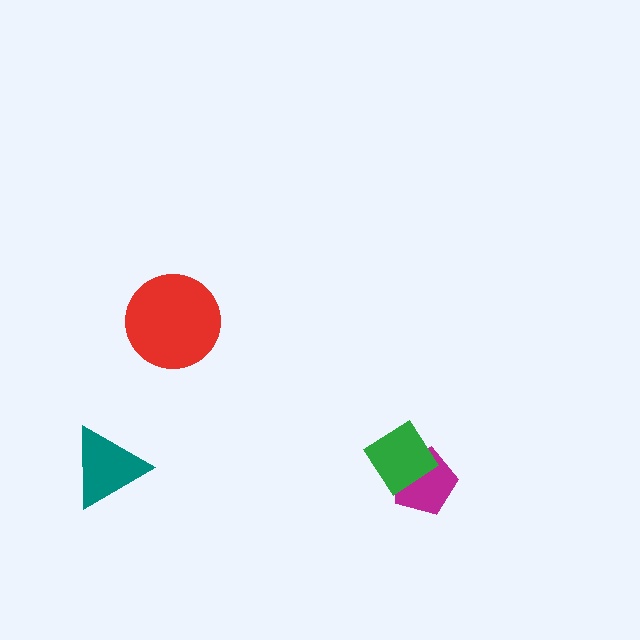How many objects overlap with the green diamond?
1 object overlaps with the green diamond.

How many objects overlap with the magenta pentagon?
1 object overlaps with the magenta pentagon.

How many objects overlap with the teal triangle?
0 objects overlap with the teal triangle.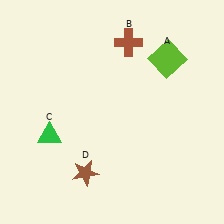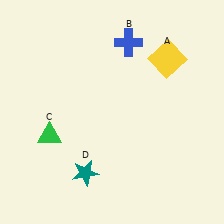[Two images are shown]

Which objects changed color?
A changed from lime to yellow. B changed from brown to blue. D changed from brown to teal.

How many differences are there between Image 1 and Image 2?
There are 3 differences between the two images.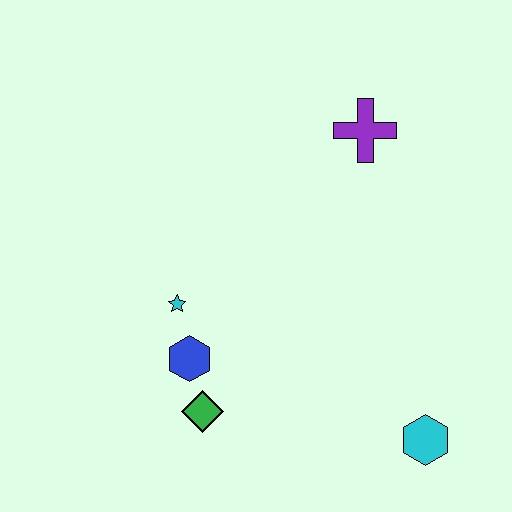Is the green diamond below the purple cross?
Yes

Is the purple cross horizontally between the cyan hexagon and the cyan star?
Yes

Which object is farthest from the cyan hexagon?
The purple cross is farthest from the cyan hexagon.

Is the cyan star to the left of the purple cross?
Yes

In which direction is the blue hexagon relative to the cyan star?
The blue hexagon is below the cyan star.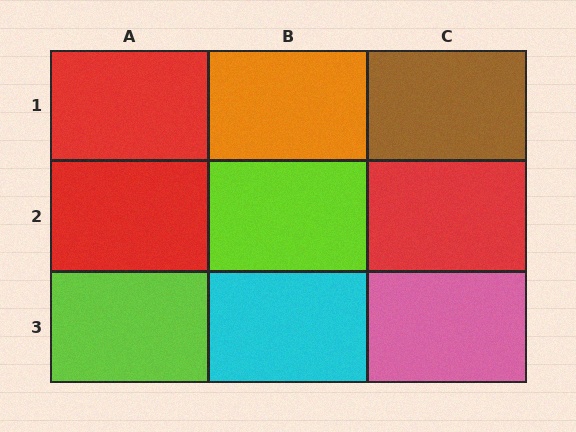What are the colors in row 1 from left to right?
Red, orange, brown.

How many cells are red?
3 cells are red.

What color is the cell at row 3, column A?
Lime.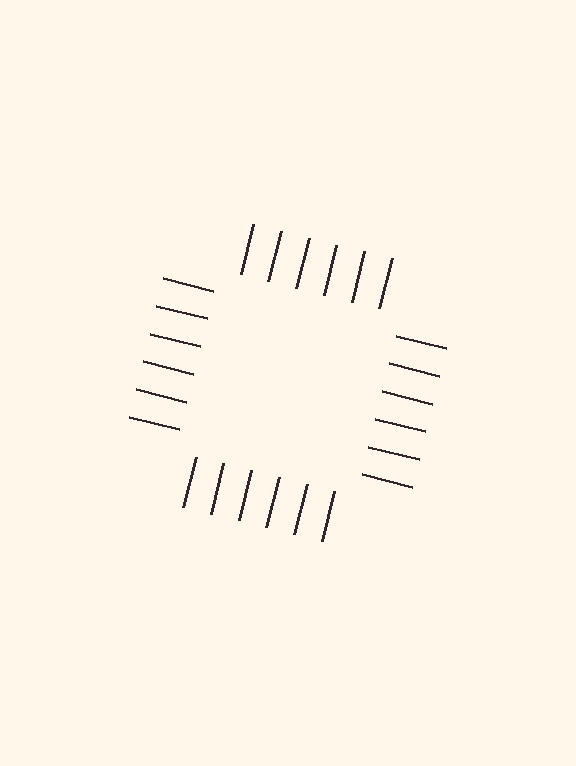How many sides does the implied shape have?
4 sides — the line-ends trace a square.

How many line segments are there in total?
24 — 6 along each of the 4 edges.